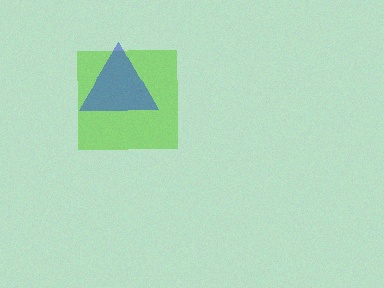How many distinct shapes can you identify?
There are 2 distinct shapes: a lime square, a blue triangle.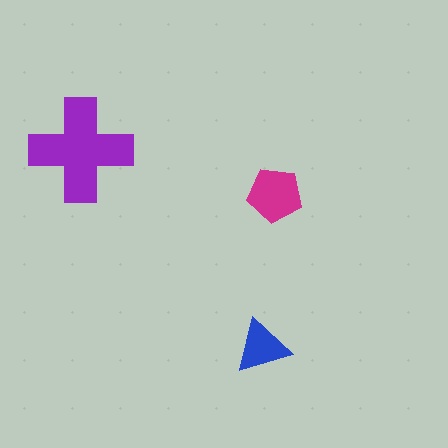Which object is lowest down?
The blue triangle is bottommost.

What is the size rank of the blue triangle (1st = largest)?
3rd.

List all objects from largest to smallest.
The purple cross, the magenta pentagon, the blue triangle.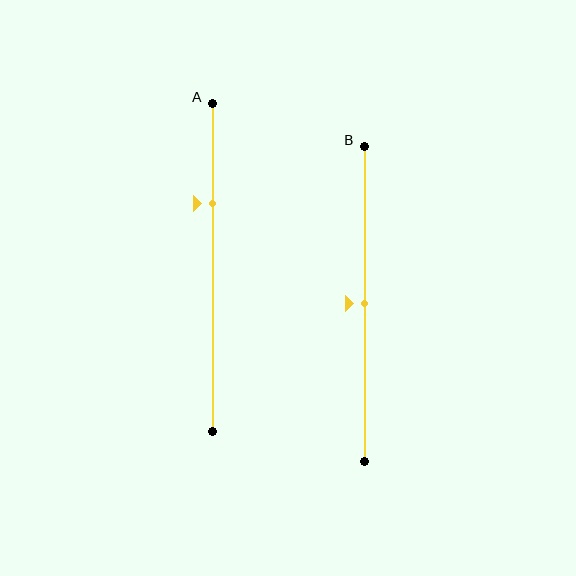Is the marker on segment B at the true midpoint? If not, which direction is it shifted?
Yes, the marker on segment B is at the true midpoint.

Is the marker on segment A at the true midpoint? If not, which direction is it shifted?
No, the marker on segment A is shifted upward by about 20% of the segment length.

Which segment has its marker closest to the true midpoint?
Segment B has its marker closest to the true midpoint.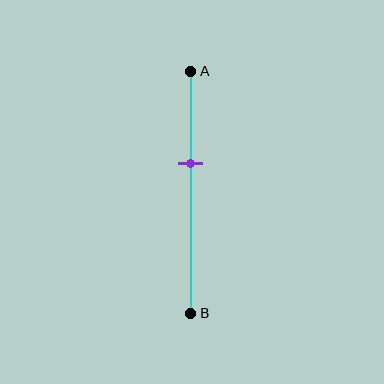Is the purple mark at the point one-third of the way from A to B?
No, the mark is at about 40% from A, not at the 33% one-third point.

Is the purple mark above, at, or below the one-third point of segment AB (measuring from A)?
The purple mark is below the one-third point of segment AB.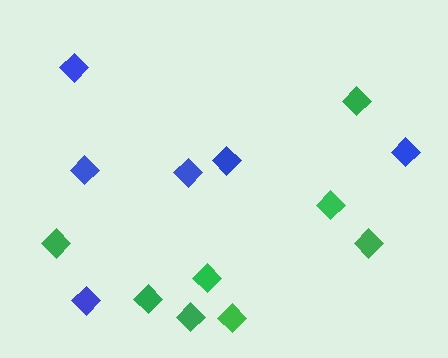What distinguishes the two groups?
There are 2 groups: one group of blue diamonds (6) and one group of green diamonds (8).